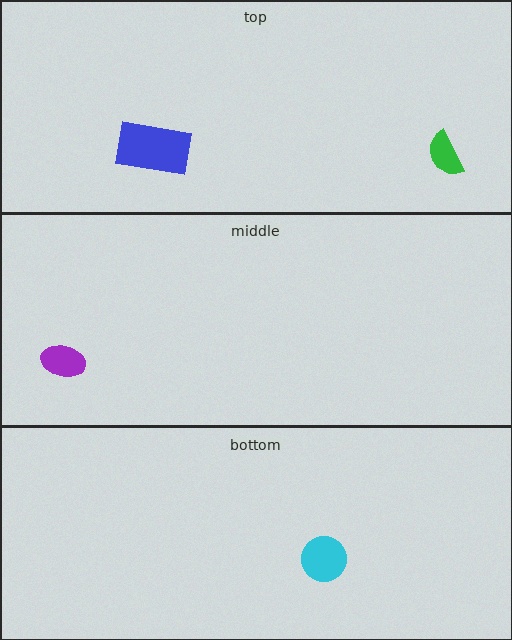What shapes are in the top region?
The blue rectangle, the green semicircle.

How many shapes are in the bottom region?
1.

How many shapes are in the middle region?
1.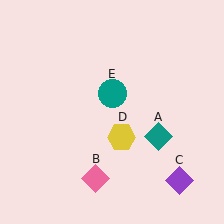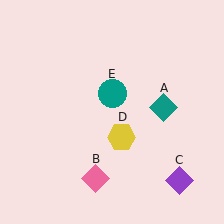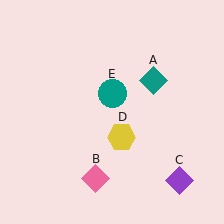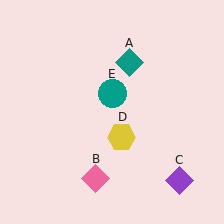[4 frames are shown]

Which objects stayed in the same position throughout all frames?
Pink diamond (object B) and purple diamond (object C) and yellow hexagon (object D) and teal circle (object E) remained stationary.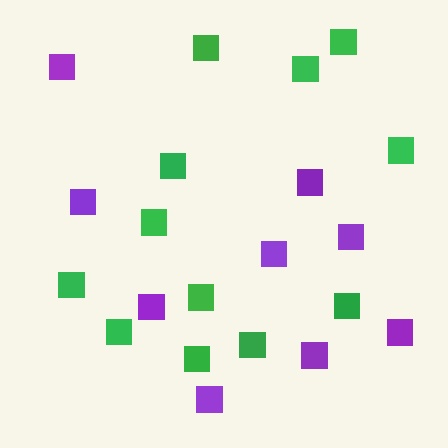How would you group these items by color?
There are 2 groups: one group of purple squares (9) and one group of green squares (12).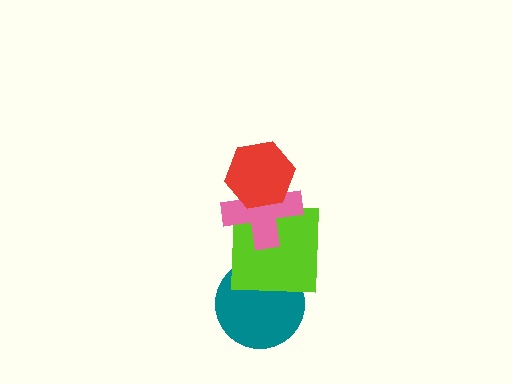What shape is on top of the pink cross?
The red hexagon is on top of the pink cross.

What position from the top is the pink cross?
The pink cross is 2nd from the top.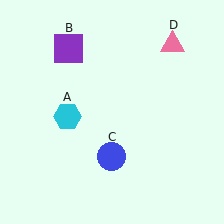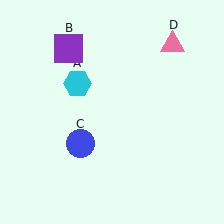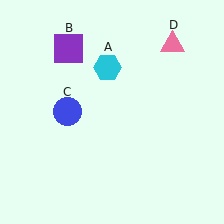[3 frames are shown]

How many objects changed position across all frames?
2 objects changed position: cyan hexagon (object A), blue circle (object C).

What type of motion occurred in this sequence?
The cyan hexagon (object A), blue circle (object C) rotated clockwise around the center of the scene.